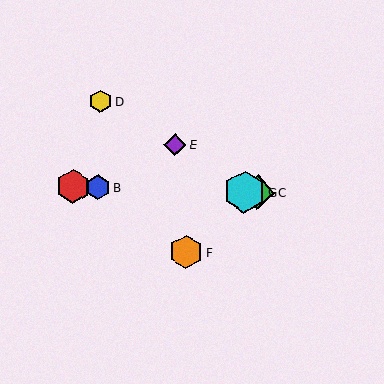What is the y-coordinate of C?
Object C is at y≈192.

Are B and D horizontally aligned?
No, B is at y≈187 and D is at y≈101.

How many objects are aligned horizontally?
4 objects (A, B, C, G) are aligned horizontally.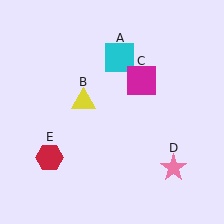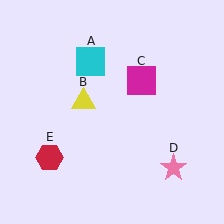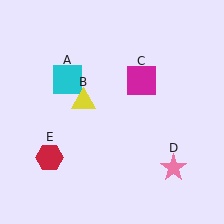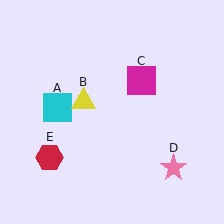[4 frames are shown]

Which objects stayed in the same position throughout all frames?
Yellow triangle (object B) and magenta square (object C) and pink star (object D) and red hexagon (object E) remained stationary.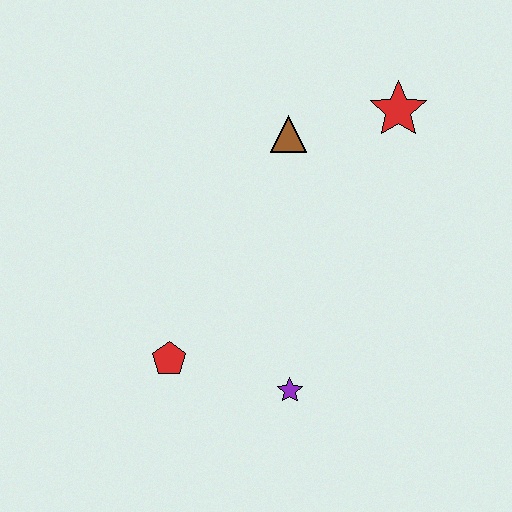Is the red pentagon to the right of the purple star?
No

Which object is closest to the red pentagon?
The purple star is closest to the red pentagon.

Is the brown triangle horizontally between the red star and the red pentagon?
Yes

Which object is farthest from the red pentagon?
The red star is farthest from the red pentagon.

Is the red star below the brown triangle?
No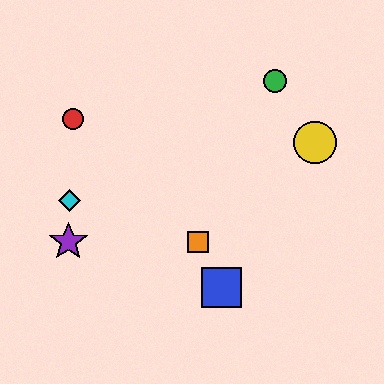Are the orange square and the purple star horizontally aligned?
Yes, both are at y≈242.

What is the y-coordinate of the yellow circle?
The yellow circle is at y≈143.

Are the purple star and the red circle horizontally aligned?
No, the purple star is at y≈242 and the red circle is at y≈119.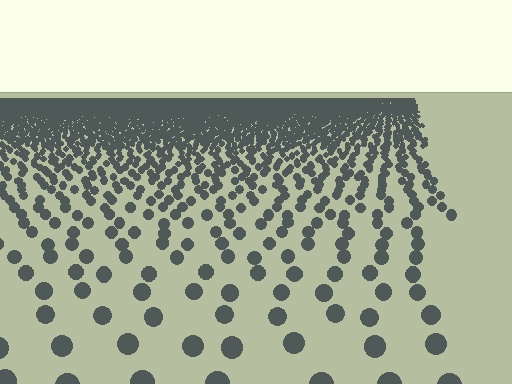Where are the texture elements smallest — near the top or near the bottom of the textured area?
Near the top.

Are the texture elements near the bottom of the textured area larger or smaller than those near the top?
Larger. Near the bottom, elements are closer to the viewer and appear at a bigger on-screen size.